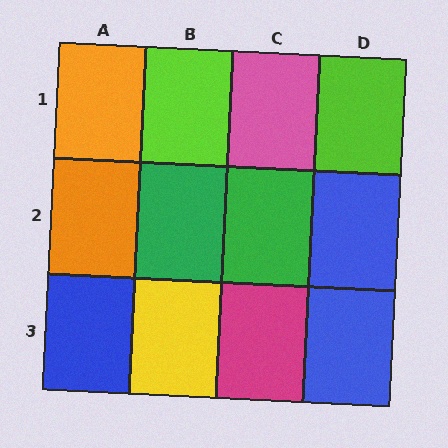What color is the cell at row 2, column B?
Green.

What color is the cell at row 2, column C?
Green.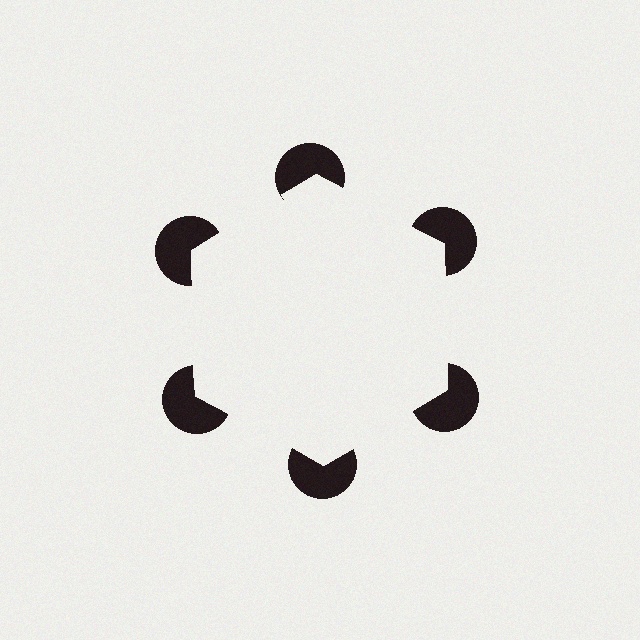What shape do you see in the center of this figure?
An illusory hexagon — its edges are inferred from the aligned wedge cuts in the pac-man discs, not physically drawn.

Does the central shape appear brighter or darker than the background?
It typically appears slightly brighter than the background, even though no actual brightness change is drawn.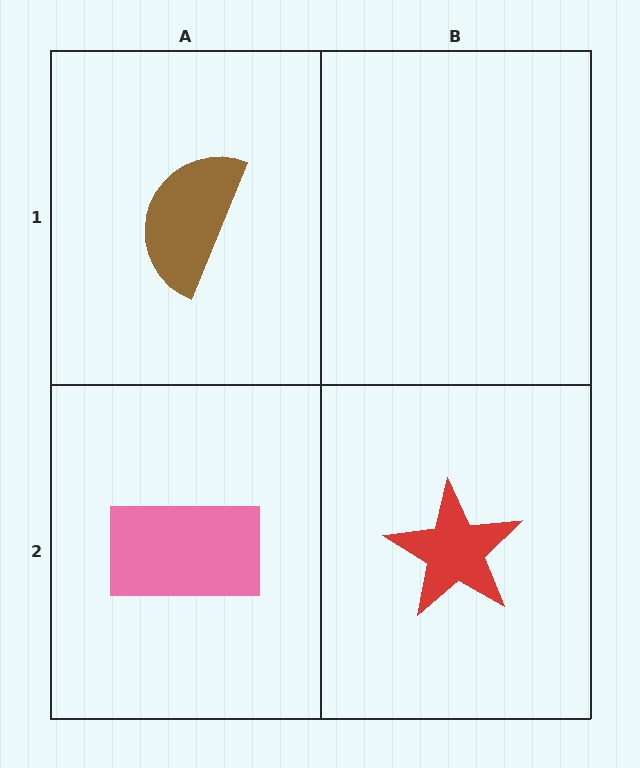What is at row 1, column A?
A brown semicircle.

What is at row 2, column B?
A red star.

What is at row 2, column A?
A pink rectangle.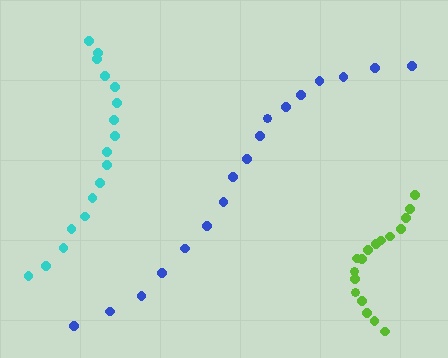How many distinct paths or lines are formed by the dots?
There are 3 distinct paths.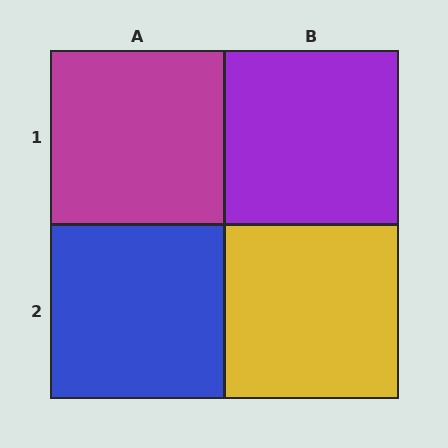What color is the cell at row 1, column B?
Purple.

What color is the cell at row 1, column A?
Magenta.